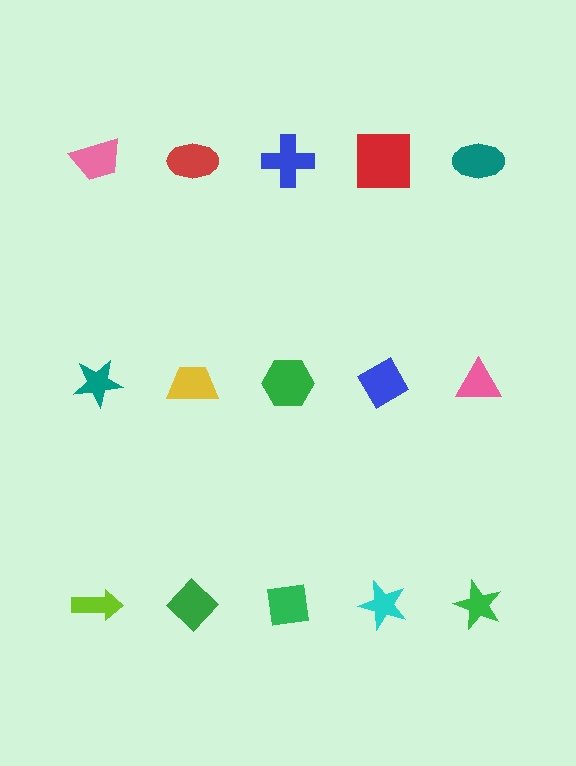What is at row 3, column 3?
A green square.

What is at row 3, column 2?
A green diamond.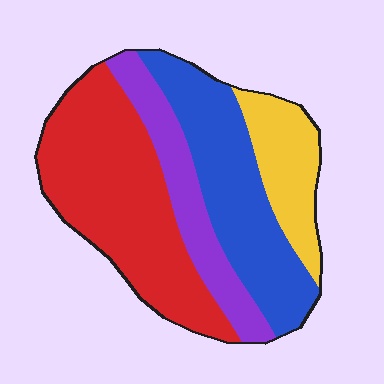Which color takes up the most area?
Red, at roughly 40%.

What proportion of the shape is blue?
Blue covers about 30% of the shape.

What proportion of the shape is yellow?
Yellow covers 15% of the shape.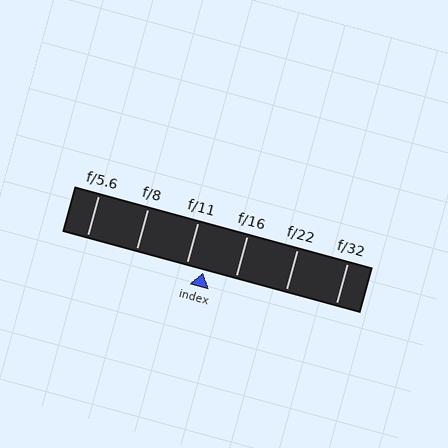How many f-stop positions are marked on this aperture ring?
There are 6 f-stop positions marked.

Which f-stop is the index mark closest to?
The index mark is closest to f/11.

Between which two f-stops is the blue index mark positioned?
The index mark is between f/11 and f/16.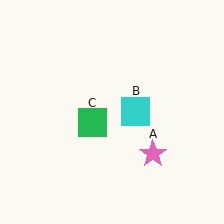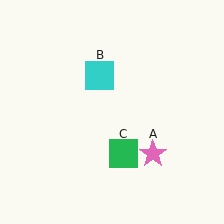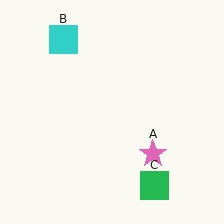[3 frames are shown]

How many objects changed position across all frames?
2 objects changed position: cyan square (object B), green square (object C).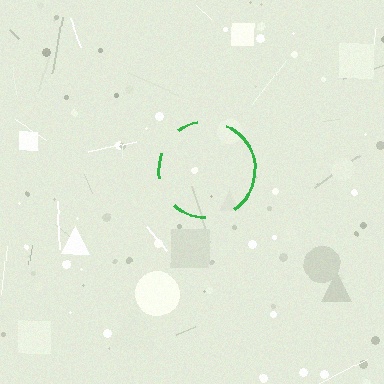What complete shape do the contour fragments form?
The contour fragments form a circle.